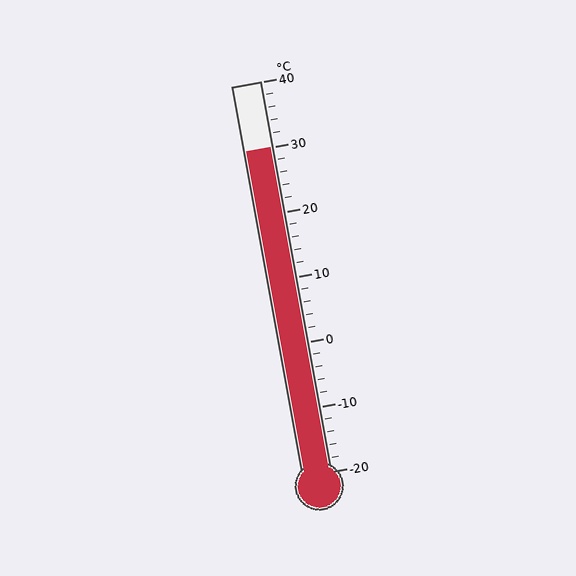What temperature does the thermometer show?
The thermometer shows approximately 30°C.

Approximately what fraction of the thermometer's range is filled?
The thermometer is filled to approximately 85% of its range.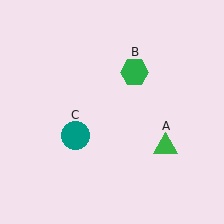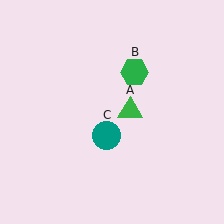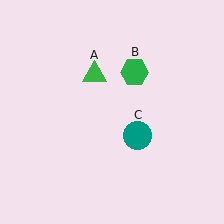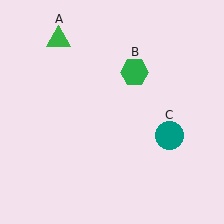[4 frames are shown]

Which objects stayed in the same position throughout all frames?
Green hexagon (object B) remained stationary.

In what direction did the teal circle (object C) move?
The teal circle (object C) moved right.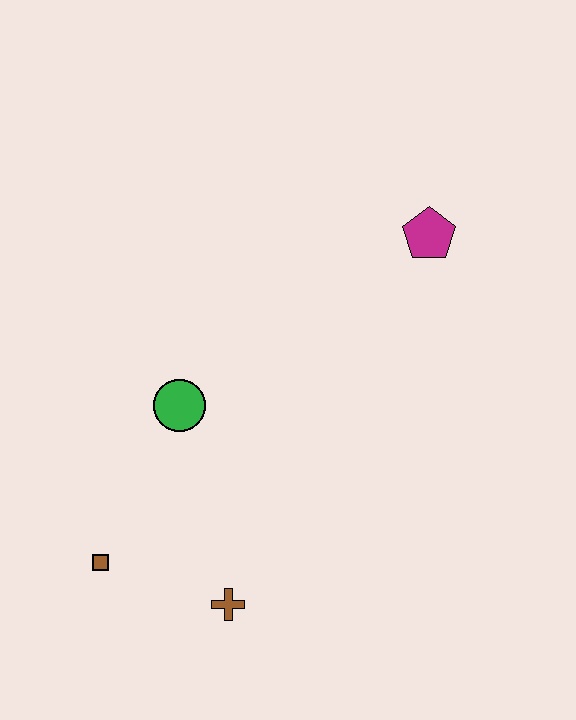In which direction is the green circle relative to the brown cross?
The green circle is above the brown cross.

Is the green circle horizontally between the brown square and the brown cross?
Yes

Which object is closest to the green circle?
The brown square is closest to the green circle.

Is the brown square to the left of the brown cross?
Yes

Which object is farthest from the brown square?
The magenta pentagon is farthest from the brown square.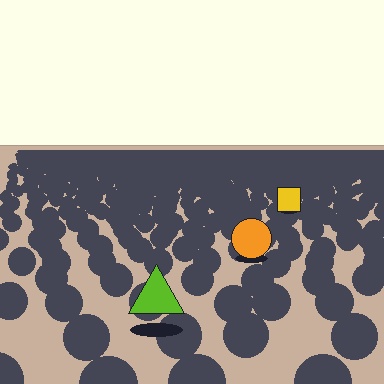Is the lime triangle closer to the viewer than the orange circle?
Yes. The lime triangle is closer — you can tell from the texture gradient: the ground texture is coarser near it.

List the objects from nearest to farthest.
From nearest to farthest: the lime triangle, the orange circle, the yellow square.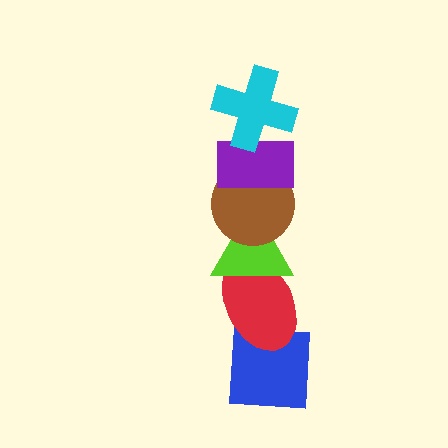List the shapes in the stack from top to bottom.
From top to bottom: the cyan cross, the purple rectangle, the brown circle, the lime triangle, the red ellipse, the blue square.